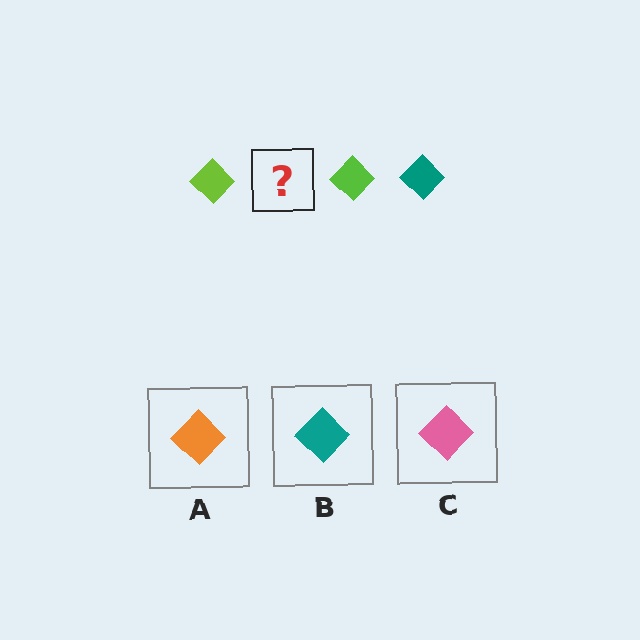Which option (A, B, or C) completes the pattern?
B.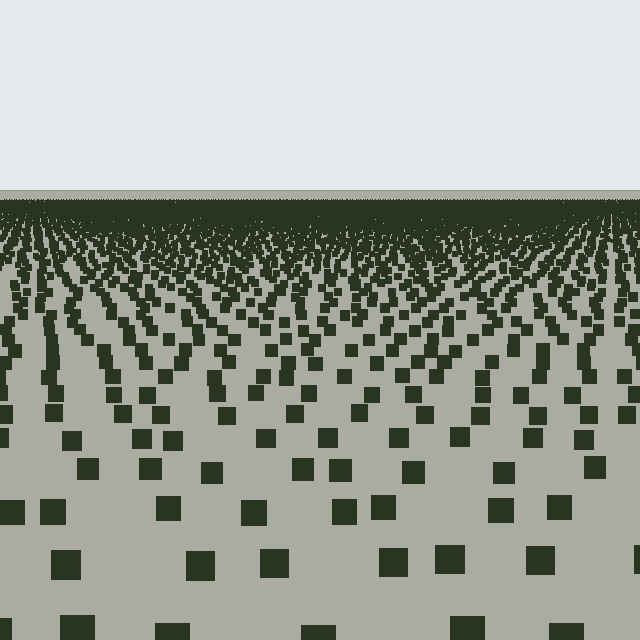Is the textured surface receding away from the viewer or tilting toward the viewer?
The surface is receding away from the viewer. Texture elements get smaller and denser toward the top.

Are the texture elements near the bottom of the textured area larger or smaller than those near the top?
Larger. Near the bottom, elements are closer to the viewer and appear at a bigger on-screen size.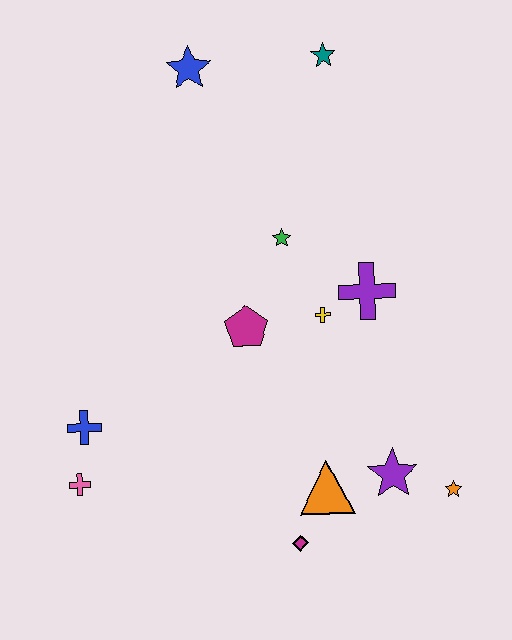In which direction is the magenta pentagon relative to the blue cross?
The magenta pentagon is to the right of the blue cross.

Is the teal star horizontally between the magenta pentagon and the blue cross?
No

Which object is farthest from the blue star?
The orange star is farthest from the blue star.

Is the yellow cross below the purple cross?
Yes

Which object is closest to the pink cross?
The blue cross is closest to the pink cross.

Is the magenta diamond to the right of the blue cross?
Yes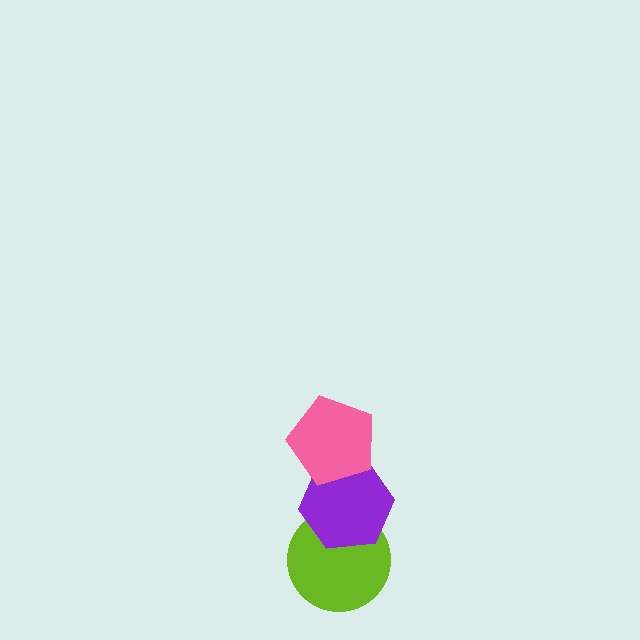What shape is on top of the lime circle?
The purple hexagon is on top of the lime circle.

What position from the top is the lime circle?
The lime circle is 3rd from the top.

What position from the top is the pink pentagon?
The pink pentagon is 1st from the top.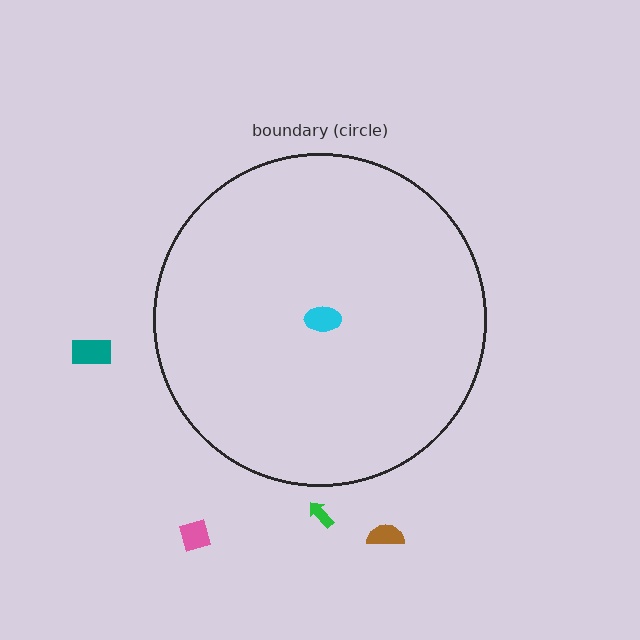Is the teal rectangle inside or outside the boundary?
Outside.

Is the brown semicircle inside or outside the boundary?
Outside.